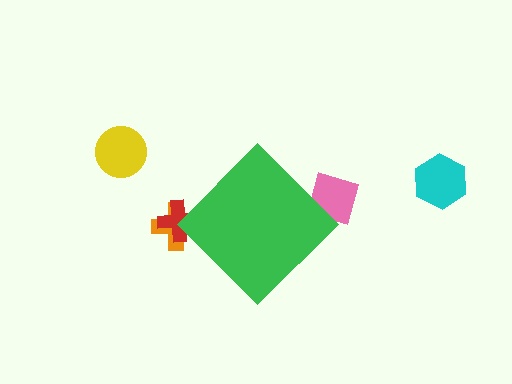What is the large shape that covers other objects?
A green diamond.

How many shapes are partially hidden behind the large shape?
3 shapes are partially hidden.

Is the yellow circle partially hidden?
No, the yellow circle is fully visible.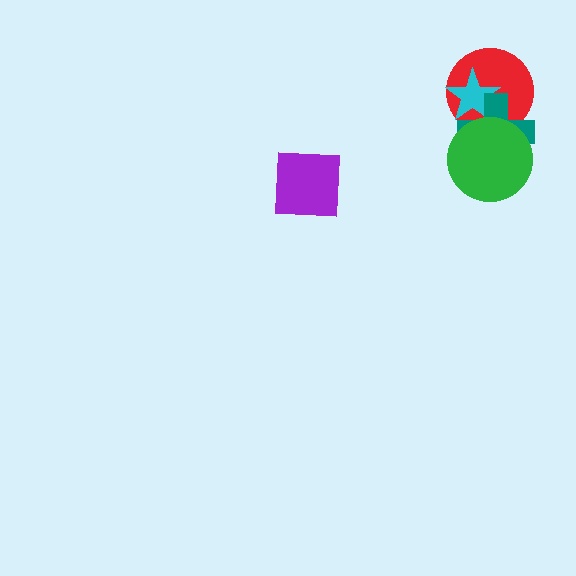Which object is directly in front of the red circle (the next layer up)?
The cyan star is directly in front of the red circle.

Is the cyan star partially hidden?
Yes, it is partially covered by another shape.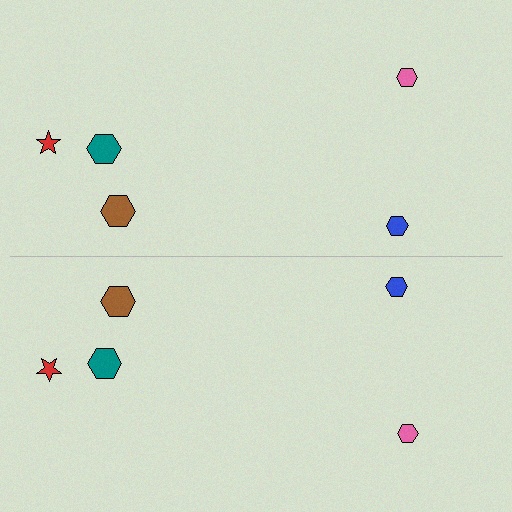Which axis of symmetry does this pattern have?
The pattern has a horizontal axis of symmetry running through the center of the image.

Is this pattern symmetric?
Yes, this pattern has bilateral (reflection) symmetry.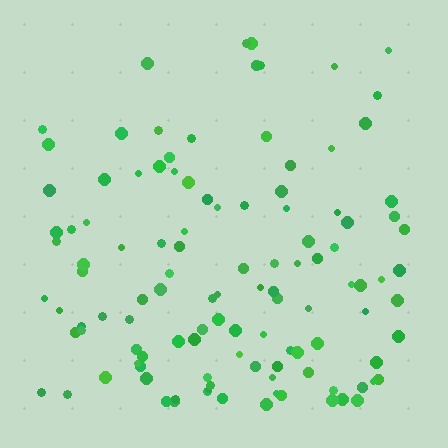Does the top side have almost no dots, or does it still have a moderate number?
Still a moderate number, just noticeably fewer than the bottom.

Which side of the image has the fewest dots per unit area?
The top.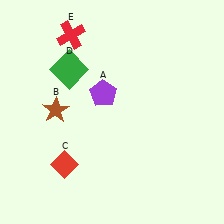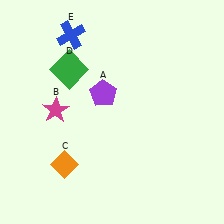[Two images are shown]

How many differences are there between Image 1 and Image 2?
There are 3 differences between the two images.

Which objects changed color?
B changed from brown to magenta. C changed from red to orange. E changed from red to blue.